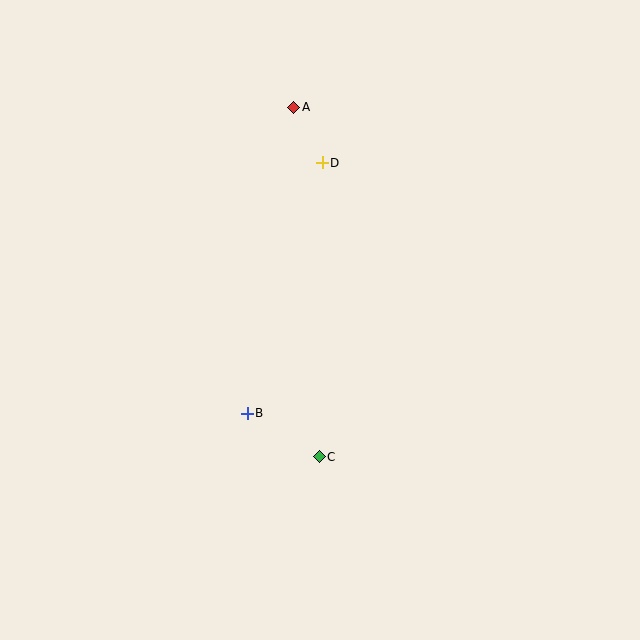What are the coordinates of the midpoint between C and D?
The midpoint between C and D is at (321, 310).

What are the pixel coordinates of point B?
Point B is at (247, 413).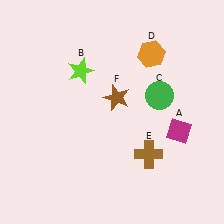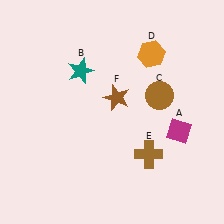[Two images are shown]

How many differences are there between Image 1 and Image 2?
There are 2 differences between the two images.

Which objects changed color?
B changed from lime to teal. C changed from green to brown.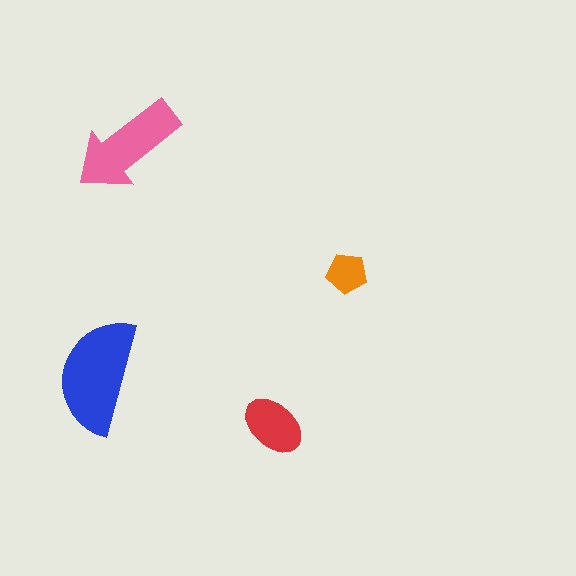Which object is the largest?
The blue semicircle.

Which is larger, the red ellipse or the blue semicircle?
The blue semicircle.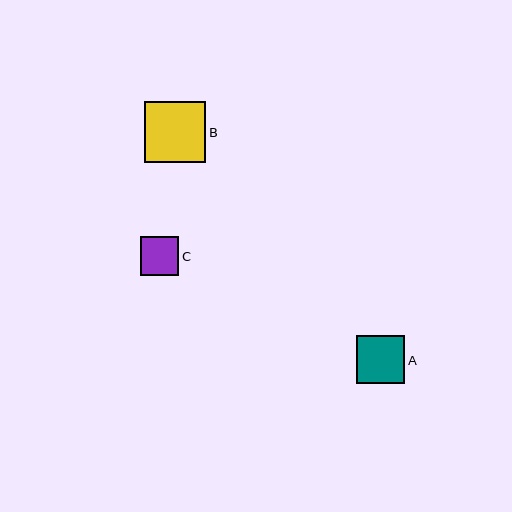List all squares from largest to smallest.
From largest to smallest: B, A, C.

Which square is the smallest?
Square C is the smallest with a size of approximately 39 pixels.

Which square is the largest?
Square B is the largest with a size of approximately 61 pixels.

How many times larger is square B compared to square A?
Square B is approximately 1.3 times the size of square A.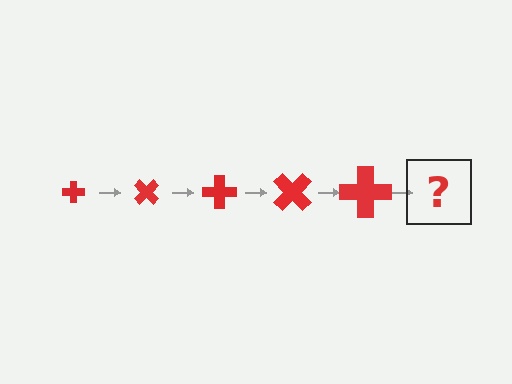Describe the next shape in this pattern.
It should be a cross, larger than the previous one and rotated 225 degrees from the start.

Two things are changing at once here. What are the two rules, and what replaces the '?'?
The two rules are that the cross grows larger each step and it rotates 45 degrees each step. The '?' should be a cross, larger than the previous one and rotated 225 degrees from the start.